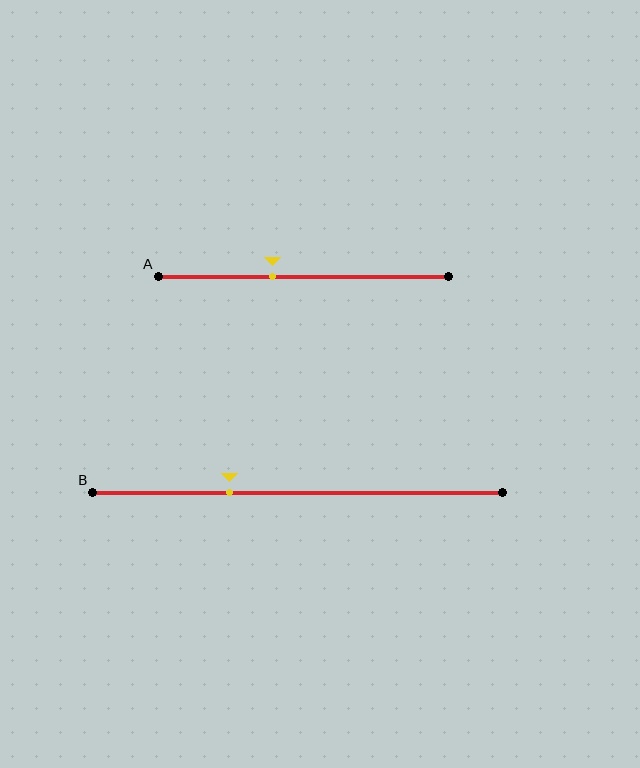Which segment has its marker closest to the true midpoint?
Segment A has its marker closest to the true midpoint.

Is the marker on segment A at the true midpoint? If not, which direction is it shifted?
No, the marker on segment A is shifted to the left by about 11% of the segment length.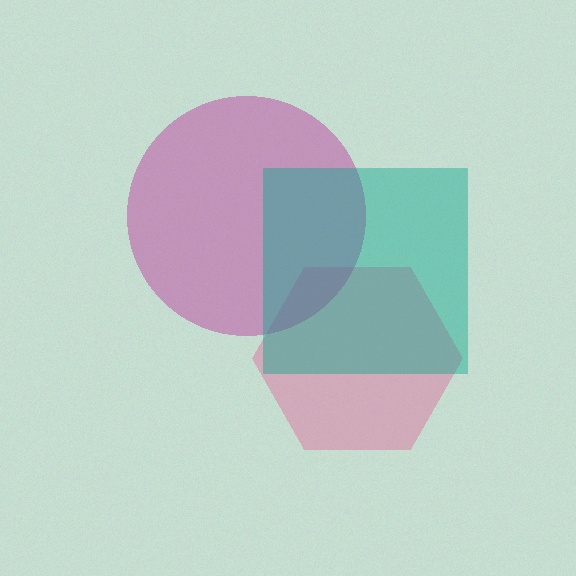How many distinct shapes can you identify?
There are 3 distinct shapes: a pink hexagon, a magenta circle, a teal square.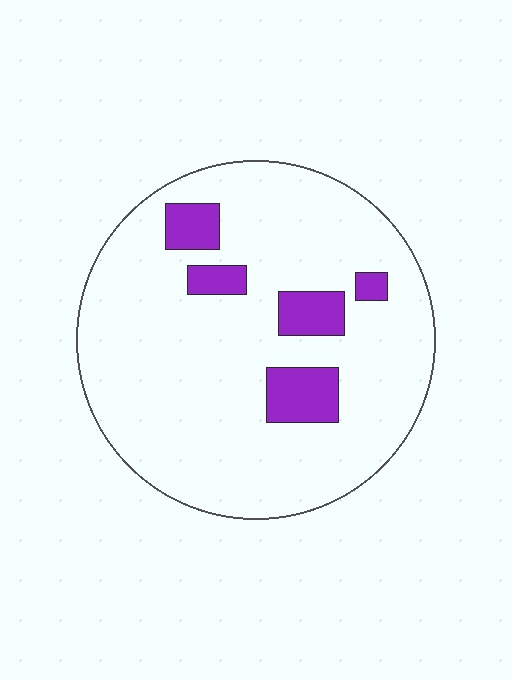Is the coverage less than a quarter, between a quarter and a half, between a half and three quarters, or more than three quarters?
Less than a quarter.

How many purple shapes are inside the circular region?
5.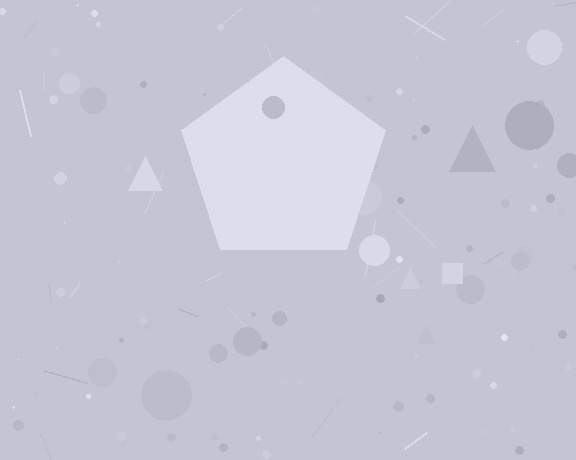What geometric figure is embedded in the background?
A pentagon is embedded in the background.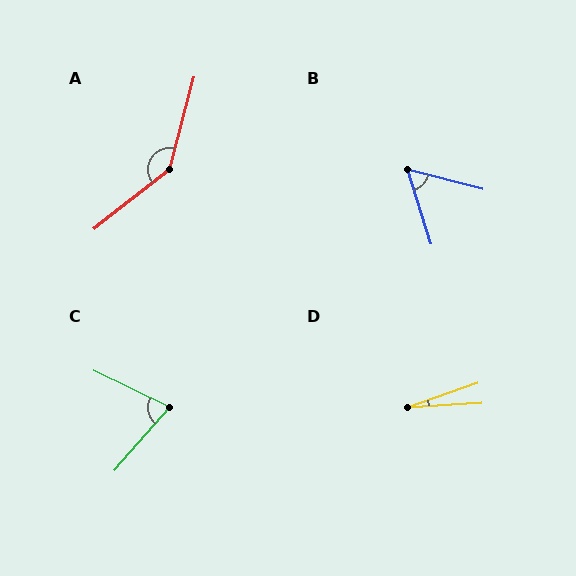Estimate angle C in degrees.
Approximately 74 degrees.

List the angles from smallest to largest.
D (16°), B (58°), C (74°), A (142°).